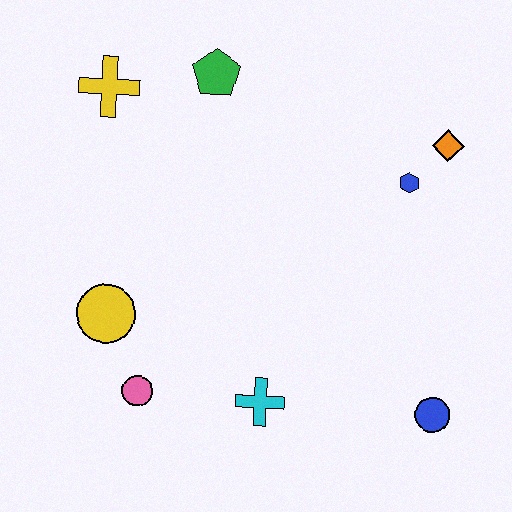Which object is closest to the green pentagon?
The yellow cross is closest to the green pentagon.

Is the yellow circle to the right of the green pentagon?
No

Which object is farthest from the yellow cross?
The blue circle is farthest from the yellow cross.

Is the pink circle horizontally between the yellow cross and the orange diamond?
Yes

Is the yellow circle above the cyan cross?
Yes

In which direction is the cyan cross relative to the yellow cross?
The cyan cross is below the yellow cross.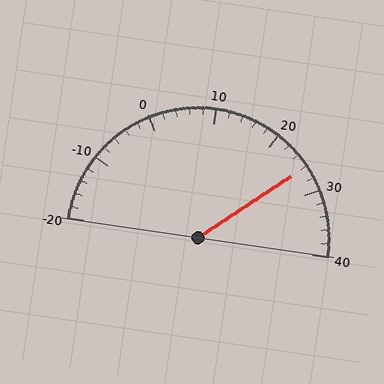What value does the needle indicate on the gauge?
The needle indicates approximately 26.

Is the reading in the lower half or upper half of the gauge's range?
The reading is in the upper half of the range (-20 to 40).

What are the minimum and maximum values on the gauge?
The gauge ranges from -20 to 40.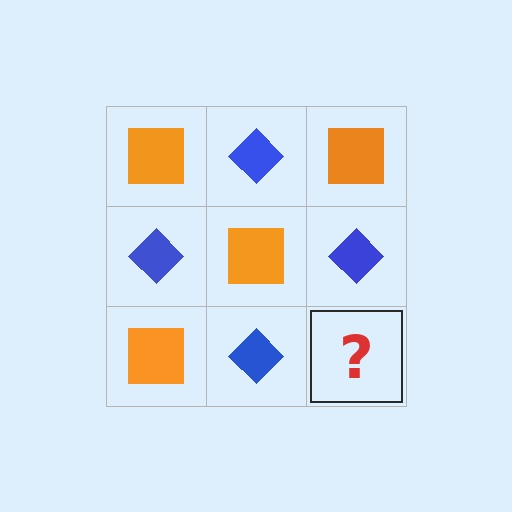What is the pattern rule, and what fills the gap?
The rule is that it alternates orange square and blue diamond in a checkerboard pattern. The gap should be filled with an orange square.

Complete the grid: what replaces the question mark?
The question mark should be replaced with an orange square.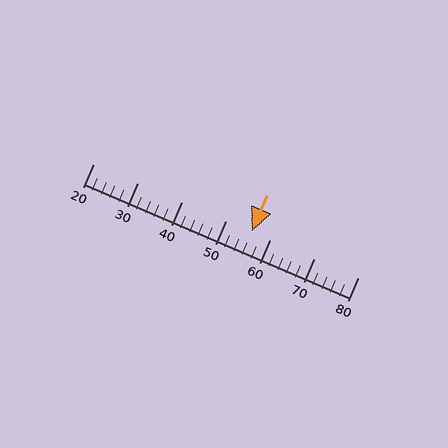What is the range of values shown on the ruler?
The ruler shows values from 20 to 80.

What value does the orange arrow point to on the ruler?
The orange arrow points to approximately 56.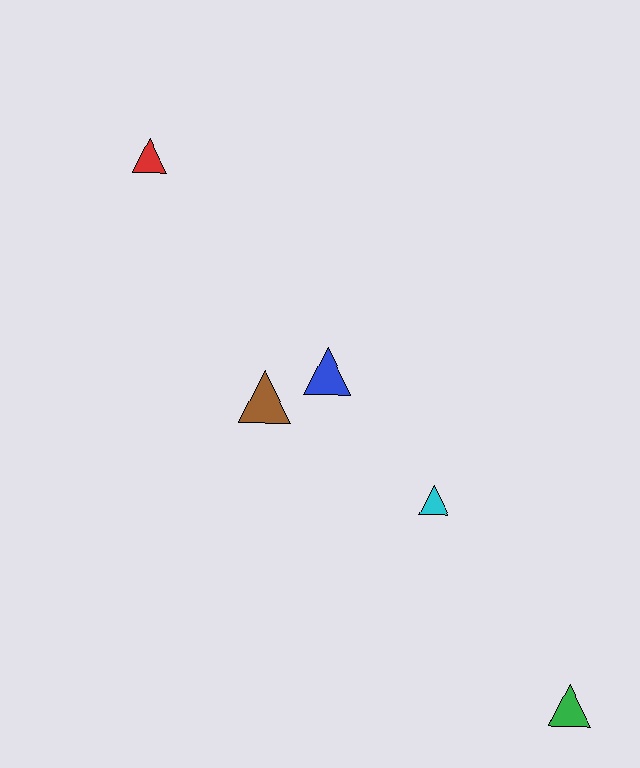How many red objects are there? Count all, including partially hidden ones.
There is 1 red object.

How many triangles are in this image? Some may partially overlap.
There are 5 triangles.